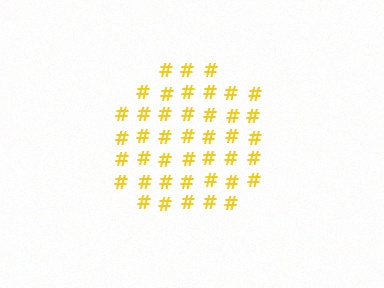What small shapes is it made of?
It is made of small hash symbols.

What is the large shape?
The large shape is a circle.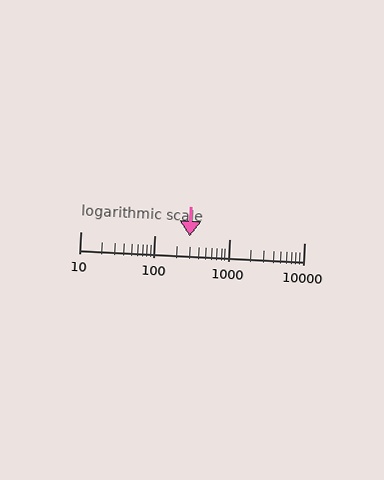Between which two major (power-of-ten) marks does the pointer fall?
The pointer is between 100 and 1000.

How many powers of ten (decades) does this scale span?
The scale spans 3 decades, from 10 to 10000.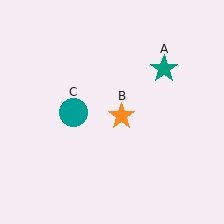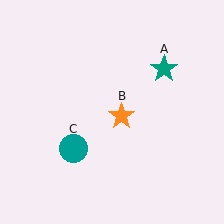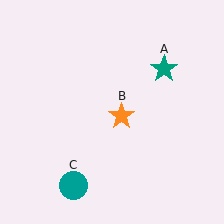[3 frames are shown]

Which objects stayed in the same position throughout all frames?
Teal star (object A) and orange star (object B) remained stationary.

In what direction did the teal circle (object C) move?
The teal circle (object C) moved down.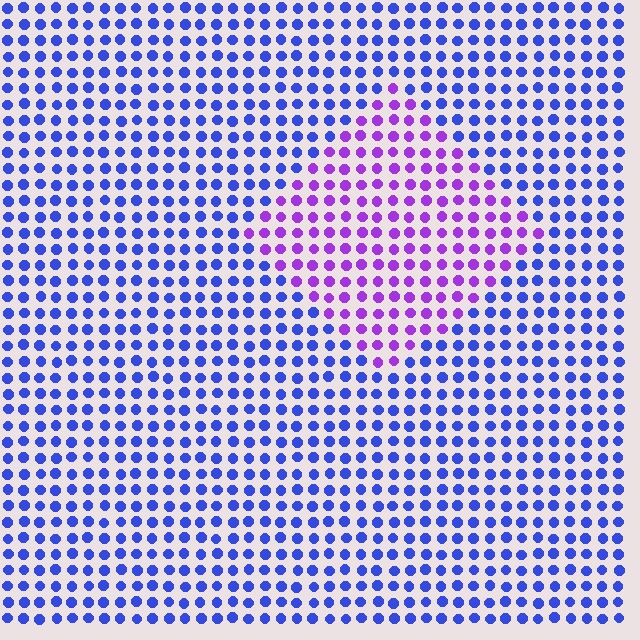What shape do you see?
I see a diamond.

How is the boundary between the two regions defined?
The boundary is defined purely by a slight shift in hue (about 47 degrees). Spacing, size, and orientation are identical on both sides.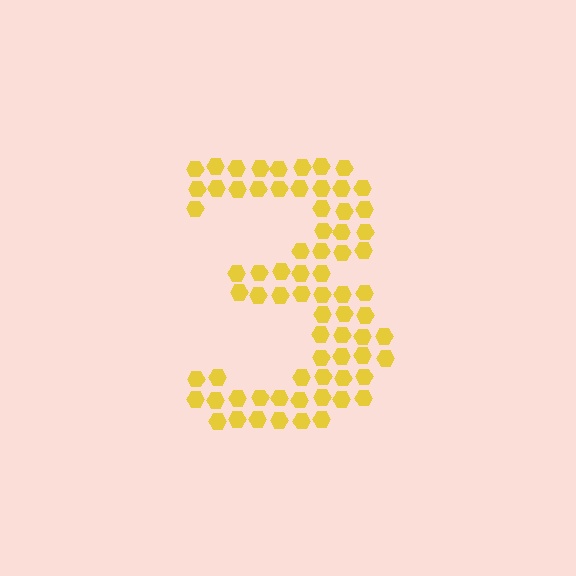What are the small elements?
The small elements are hexagons.